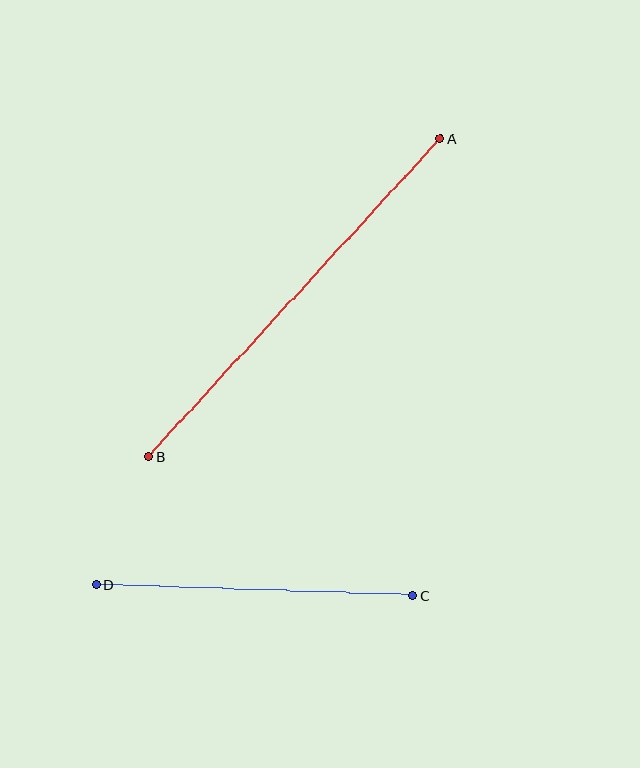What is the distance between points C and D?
The distance is approximately 317 pixels.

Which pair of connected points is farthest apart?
Points A and B are farthest apart.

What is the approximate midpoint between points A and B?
The midpoint is at approximately (294, 298) pixels.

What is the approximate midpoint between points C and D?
The midpoint is at approximately (255, 590) pixels.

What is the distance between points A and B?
The distance is approximately 432 pixels.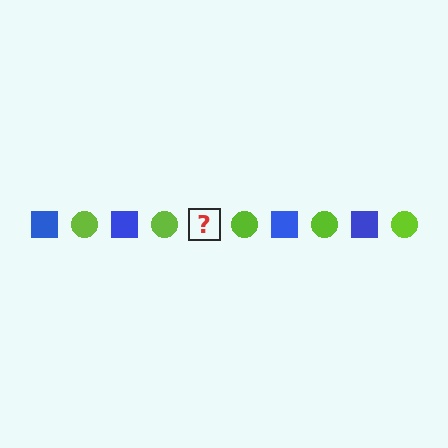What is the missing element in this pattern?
The missing element is a blue square.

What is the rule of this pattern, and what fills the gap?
The rule is that the pattern alternates between blue square and lime circle. The gap should be filled with a blue square.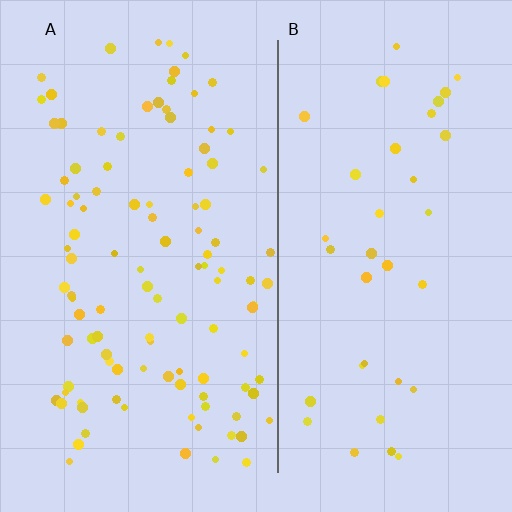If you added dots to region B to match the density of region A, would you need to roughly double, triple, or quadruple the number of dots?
Approximately triple.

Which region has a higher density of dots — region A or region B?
A (the left).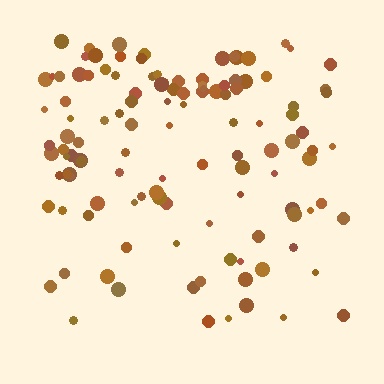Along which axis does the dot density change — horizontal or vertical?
Vertical.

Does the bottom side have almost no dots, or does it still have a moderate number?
Still a moderate number, just noticeably fewer than the top.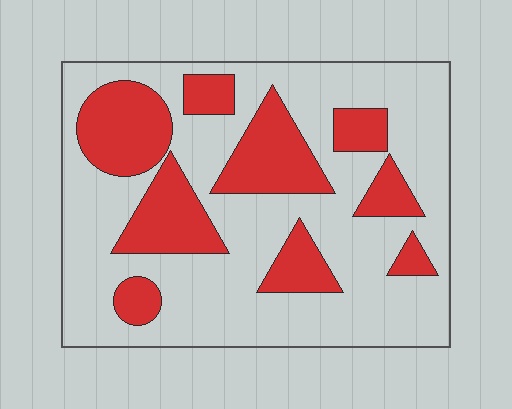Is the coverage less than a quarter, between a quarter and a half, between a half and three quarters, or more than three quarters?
Between a quarter and a half.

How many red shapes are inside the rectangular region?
9.